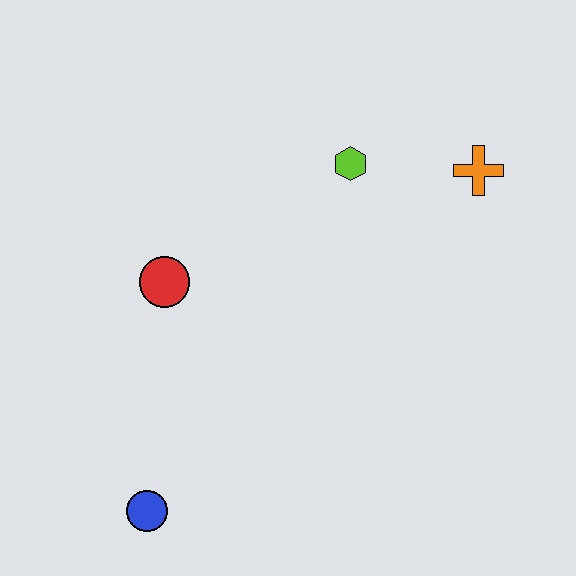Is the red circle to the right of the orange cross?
No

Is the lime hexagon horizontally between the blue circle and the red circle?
No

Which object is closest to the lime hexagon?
The orange cross is closest to the lime hexagon.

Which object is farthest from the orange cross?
The blue circle is farthest from the orange cross.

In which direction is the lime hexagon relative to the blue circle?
The lime hexagon is above the blue circle.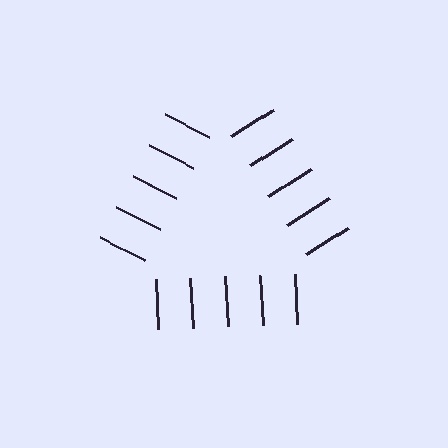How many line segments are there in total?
15 — 5 along each of the 3 edges.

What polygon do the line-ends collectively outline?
An illusory triangle — the line segments terminate on its edges but no continuous stroke is drawn.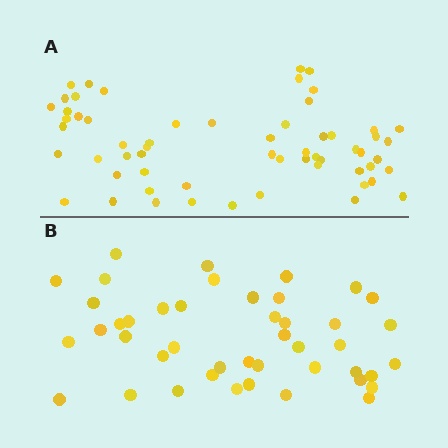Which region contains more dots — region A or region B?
Region A (the top region) has more dots.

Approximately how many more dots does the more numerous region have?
Region A has approximately 15 more dots than region B.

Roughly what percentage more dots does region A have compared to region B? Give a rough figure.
About 35% more.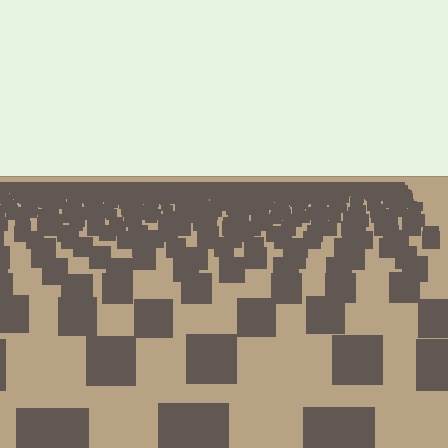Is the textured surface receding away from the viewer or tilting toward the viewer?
The surface is receding away from the viewer. Texture elements get smaller and denser toward the top.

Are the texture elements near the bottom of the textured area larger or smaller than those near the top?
Larger. Near the bottom, elements are closer to the viewer and appear at a bigger on-screen size.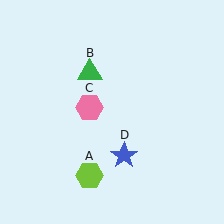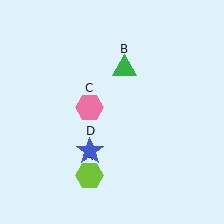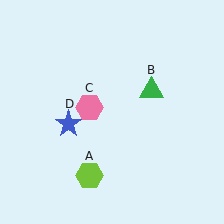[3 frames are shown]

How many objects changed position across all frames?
2 objects changed position: green triangle (object B), blue star (object D).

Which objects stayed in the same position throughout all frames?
Lime hexagon (object A) and pink hexagon (object C) remained stationary.